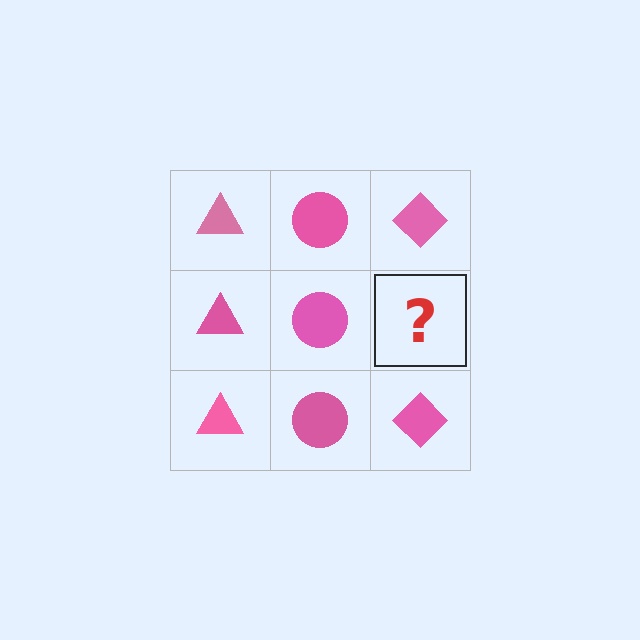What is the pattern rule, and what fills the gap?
The rule is that each column has a consistent shape. The gap should be filled with a pink diamond.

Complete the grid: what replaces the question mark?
The question mark should be replaced with a pink diamond.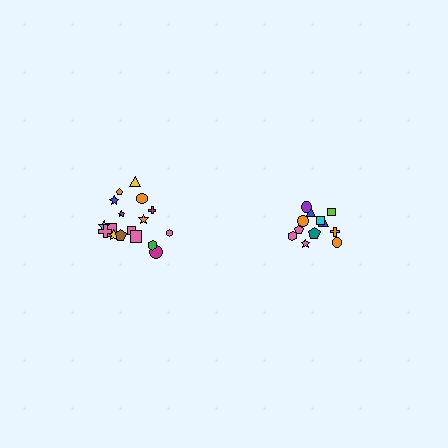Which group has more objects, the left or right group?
The left group.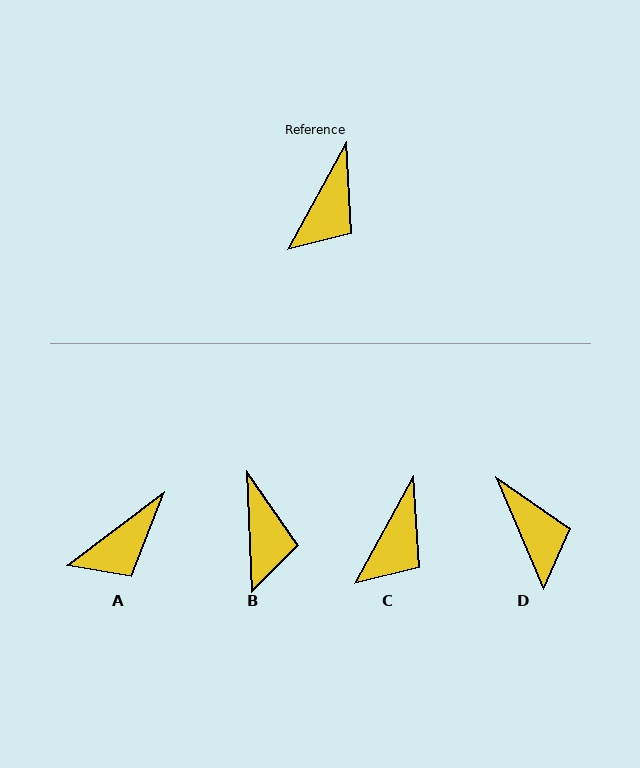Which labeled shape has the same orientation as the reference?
C.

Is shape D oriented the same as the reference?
No, it is off by about 52 degrees.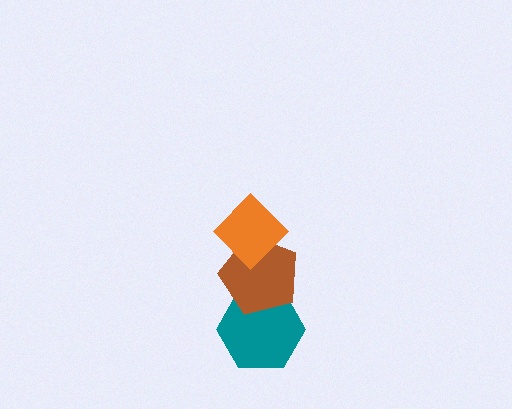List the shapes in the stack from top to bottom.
From top to bottom: the orange diamond, the brown pentagon, the teal hexagon.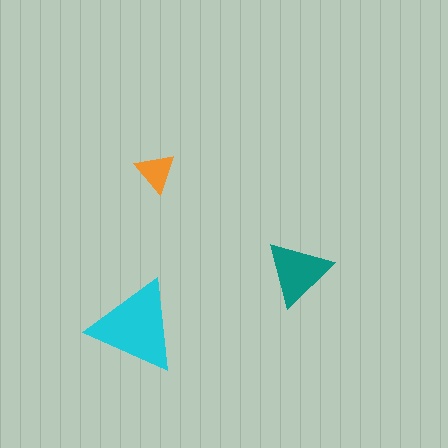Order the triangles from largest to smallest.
the cyan one, the teal one, the orange one.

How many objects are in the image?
There are 3 objects in the image.